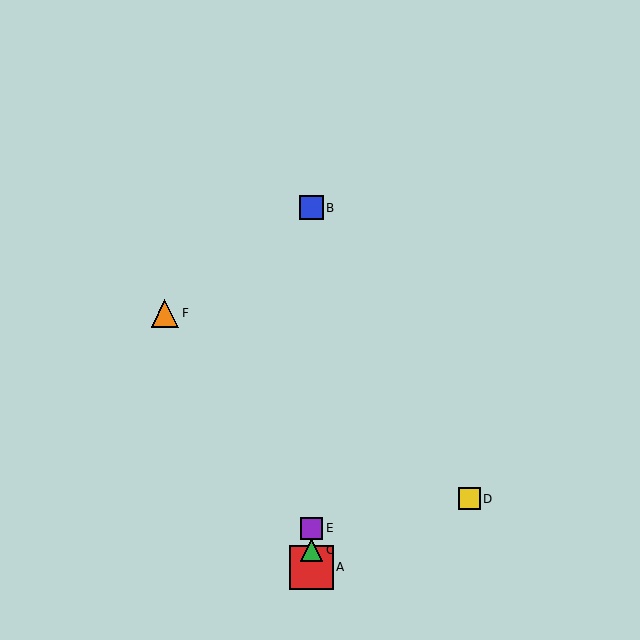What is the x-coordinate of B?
Object B is at x≈311.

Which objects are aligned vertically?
Objects A, B, C, E are aligned vertically.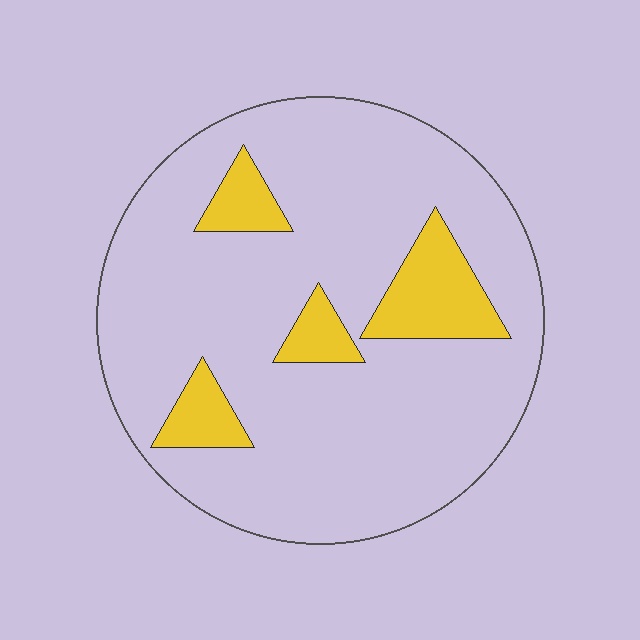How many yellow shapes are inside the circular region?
4.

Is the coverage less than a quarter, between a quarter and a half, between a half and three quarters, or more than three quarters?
Less than a quarter.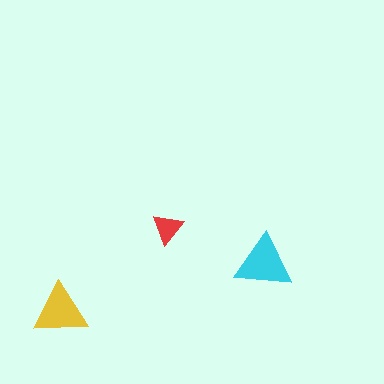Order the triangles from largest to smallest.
the cyan one, the yellow one, the red one.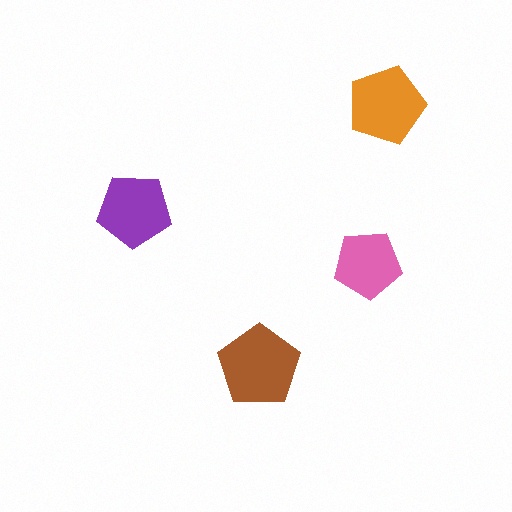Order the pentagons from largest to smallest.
the brown one, the orange one, the purple one, the pink one.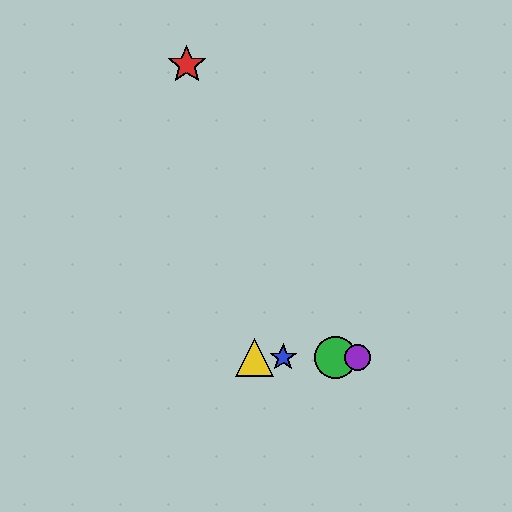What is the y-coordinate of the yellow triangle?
The yellow triangle is at y≈358.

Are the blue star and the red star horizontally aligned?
No, the blue star is at y≈358 and the red star is at y≈65.